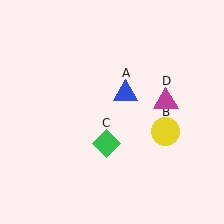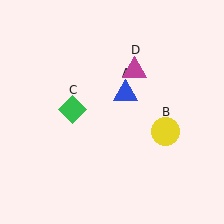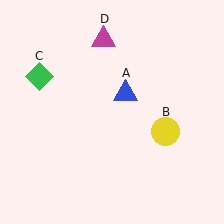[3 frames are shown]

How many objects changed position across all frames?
2 objects changed position: green diamond (object C), magenta triangle (object D).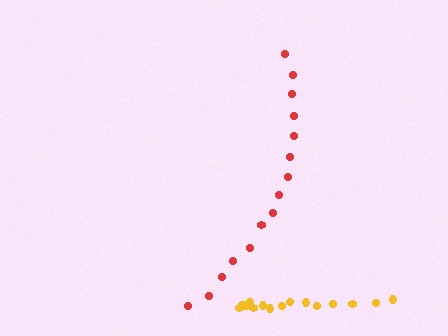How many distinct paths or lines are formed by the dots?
There are 2 distinct paths.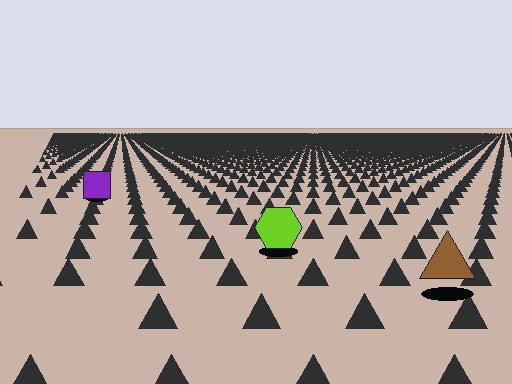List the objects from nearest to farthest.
From nearest to farthest: the brown triangle, the lime hexagon, the purple square.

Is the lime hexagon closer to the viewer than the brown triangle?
No. The brown triangle is closer — you can tell from the texture gradient: the ground texture is coarser near it.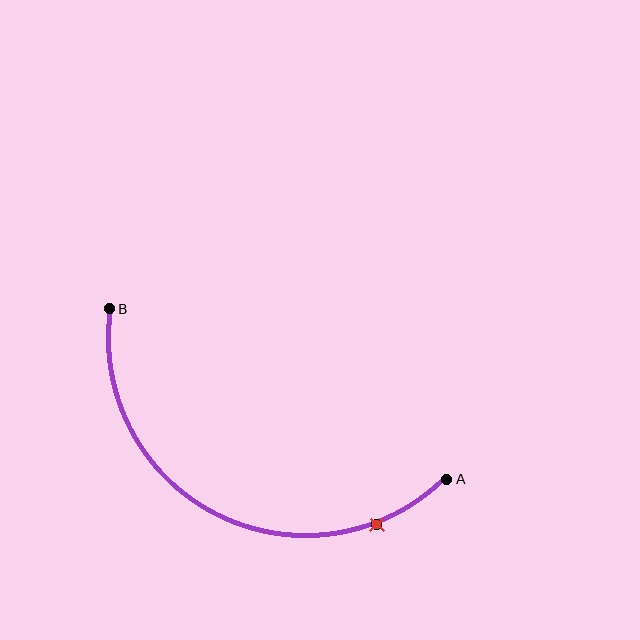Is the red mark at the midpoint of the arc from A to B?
No. The red mark lies on the arc but is closer to endpoint A. The arc midpoint would be at the point on the curve equidistant along the arc from both A and B.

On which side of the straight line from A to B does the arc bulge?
The arc bulges below the straight line connecting A and B.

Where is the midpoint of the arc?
The arc midpoint is the point on the curve farthest from the straight line joining A and B. It sits below that line.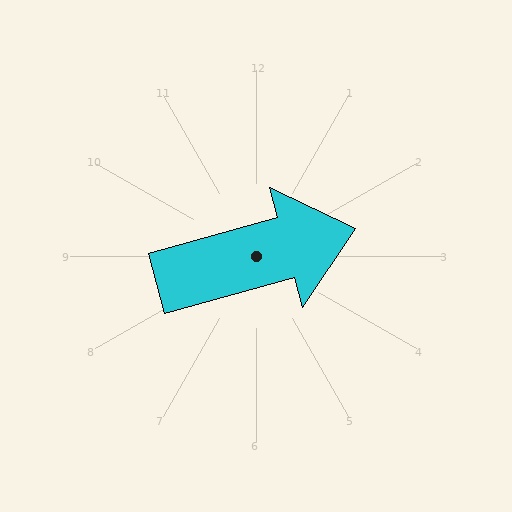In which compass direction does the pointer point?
East.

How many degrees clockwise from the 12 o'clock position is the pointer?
Approximately 75 degrees.